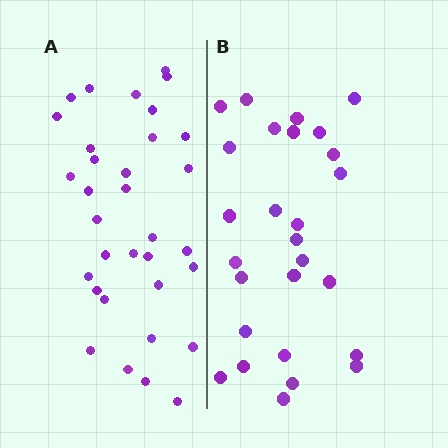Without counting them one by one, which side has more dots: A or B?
Region A (the left region) has more dots.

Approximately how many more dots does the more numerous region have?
Region A has about 6 more dots than region B.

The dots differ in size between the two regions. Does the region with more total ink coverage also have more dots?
No. Region B has more total ink coverage because its dots are larger, but region A actually contains more individual dots. Total area can be misleading — the number of items is what matters here.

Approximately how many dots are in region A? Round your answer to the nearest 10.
About 30 dots. (The exact count is 33, which rounds to 30.)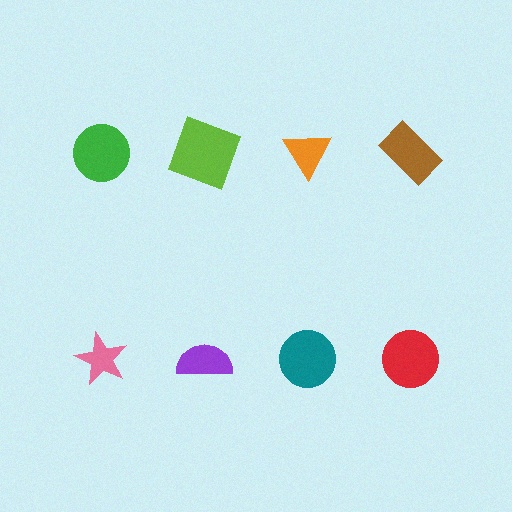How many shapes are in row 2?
4 shapes.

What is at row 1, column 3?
An orange triangle.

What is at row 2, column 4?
A red circle.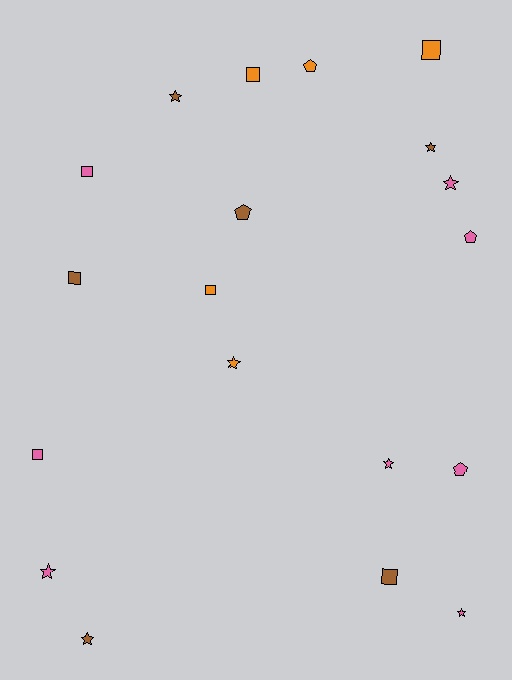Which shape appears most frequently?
Star, with 8 objects.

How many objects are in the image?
There are 19 objects.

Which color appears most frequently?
Pink, with 8 objects.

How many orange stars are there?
There is 1 orange star.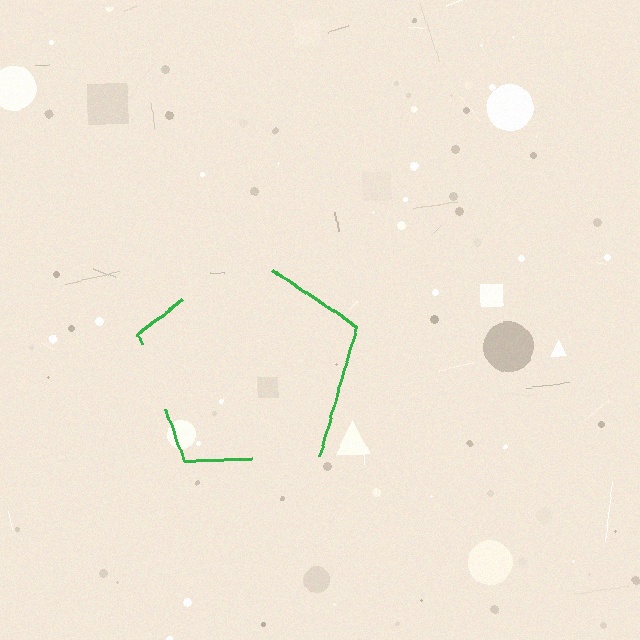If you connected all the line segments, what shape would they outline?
They would outline a pentagon.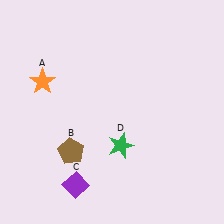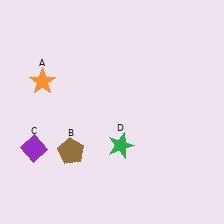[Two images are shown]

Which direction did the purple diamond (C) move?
The purple diamond (C) moved left.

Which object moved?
The purple diamond (C) moved left.